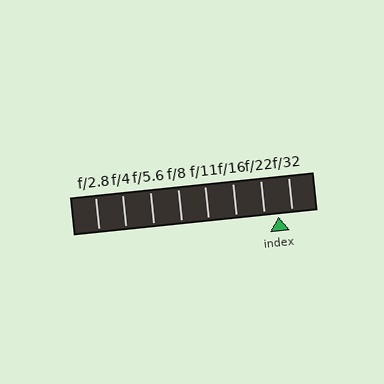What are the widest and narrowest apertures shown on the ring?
The widest aperture shown is f/2.8 and the narrowest is f/32.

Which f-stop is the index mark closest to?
The index mark is closest to f/32.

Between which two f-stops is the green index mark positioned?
The index mark is between f/22 and f/32.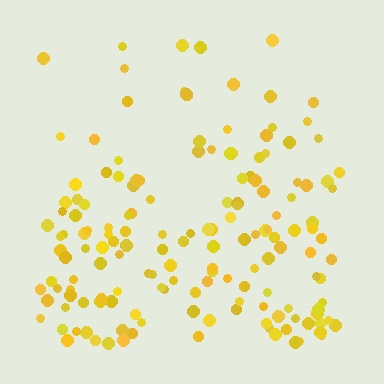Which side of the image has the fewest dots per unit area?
The top.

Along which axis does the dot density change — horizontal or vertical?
Vertical.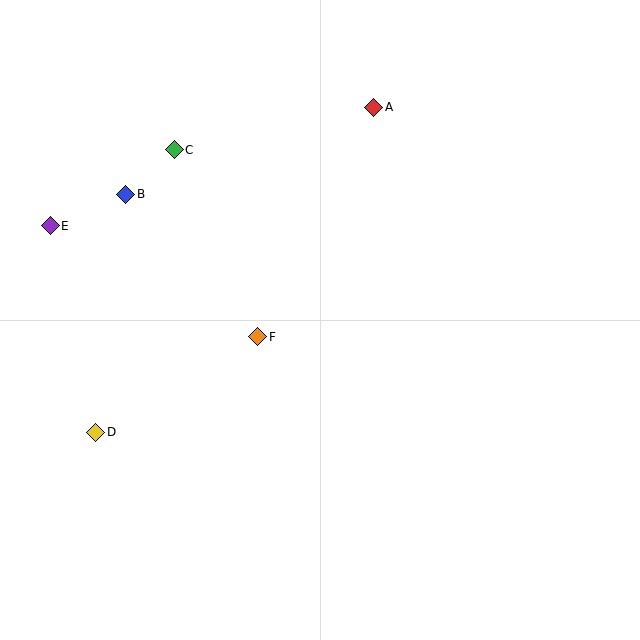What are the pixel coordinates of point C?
Point C is at (174, 150).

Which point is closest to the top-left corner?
Point C is closest to the top-left corner.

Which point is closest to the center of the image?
Point F at (258, 337) is closest to the center.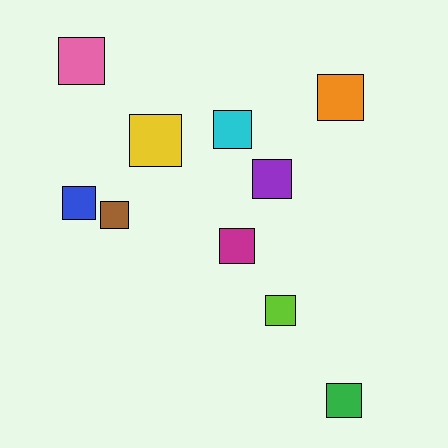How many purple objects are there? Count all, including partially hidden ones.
There is 1 purple object.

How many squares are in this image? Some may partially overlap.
There are 10 squares.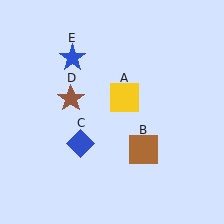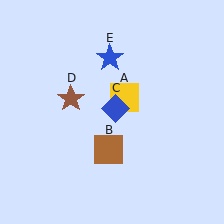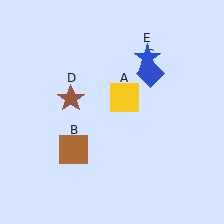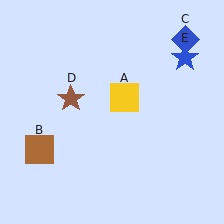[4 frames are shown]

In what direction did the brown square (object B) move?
The brown square (object B) moved left.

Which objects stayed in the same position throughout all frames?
Yellow square (object A) and brown star (object D) remained stationary.